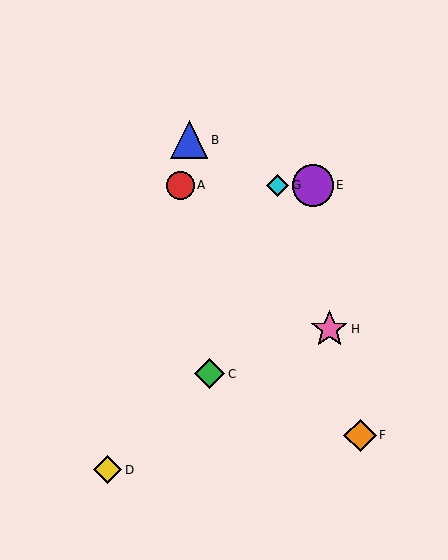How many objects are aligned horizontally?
3 objects (A, E, G) are aligned horizontally.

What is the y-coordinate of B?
Object B is at y≈140.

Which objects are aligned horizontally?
Objects A, E, G are aligned horizontally.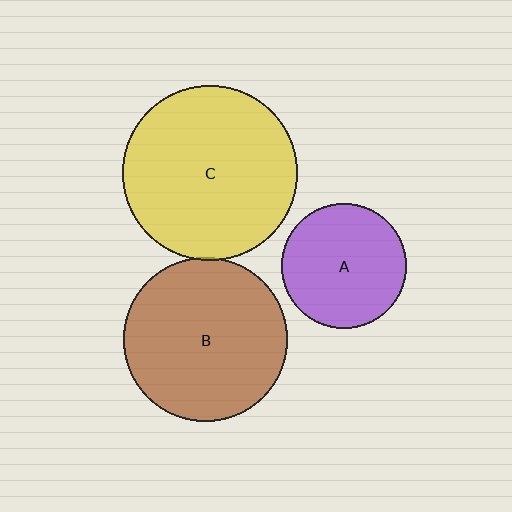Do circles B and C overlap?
Yes.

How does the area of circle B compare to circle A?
Approximately 1.7 times.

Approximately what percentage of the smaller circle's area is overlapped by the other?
Approximately 5%.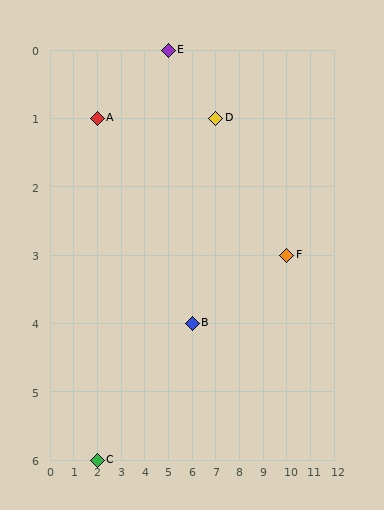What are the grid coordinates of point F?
Point F is at grid coordinates (10, 3).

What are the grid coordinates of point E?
Point E is at grid coordinates (5, 0).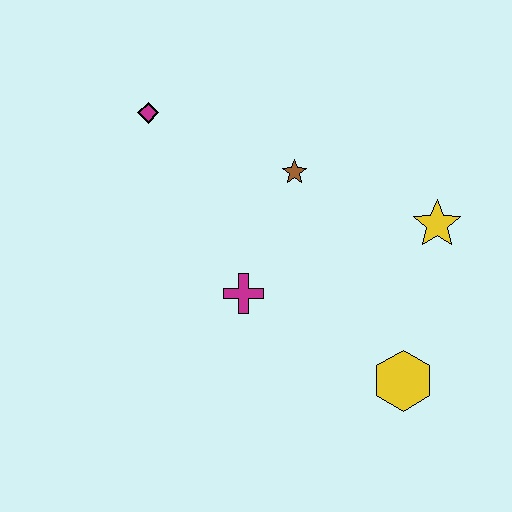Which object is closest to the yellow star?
The brown star is closest to the yellow star.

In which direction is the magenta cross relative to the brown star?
The magenta cross is below the brown star.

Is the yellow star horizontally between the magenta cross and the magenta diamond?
No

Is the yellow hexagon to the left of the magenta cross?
No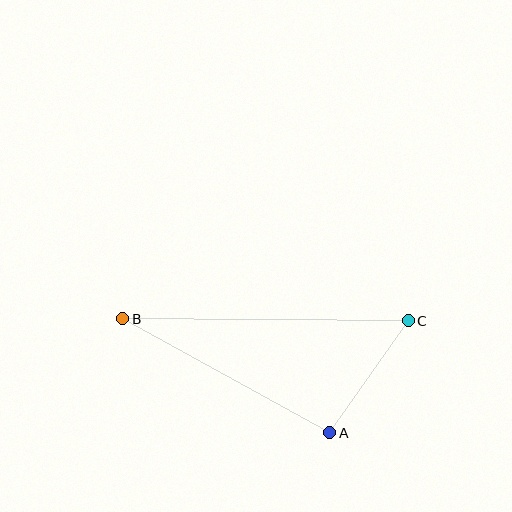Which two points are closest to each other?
Points A and C are closest to each other.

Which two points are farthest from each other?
Points B and C are farthest from each other.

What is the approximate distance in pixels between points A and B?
The distance between A and B is approximately 236 pixels.